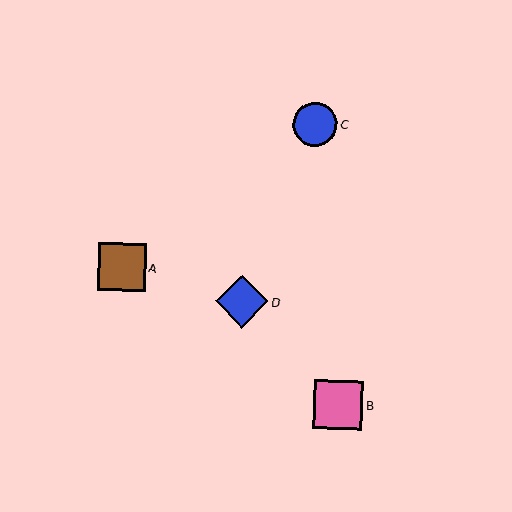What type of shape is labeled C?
Shape C is a blue circle.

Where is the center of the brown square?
The center of the brown square is at (122, 267).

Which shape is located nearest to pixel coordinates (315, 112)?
The blue circle (labeled C) at (315, 124) is nearest to that location.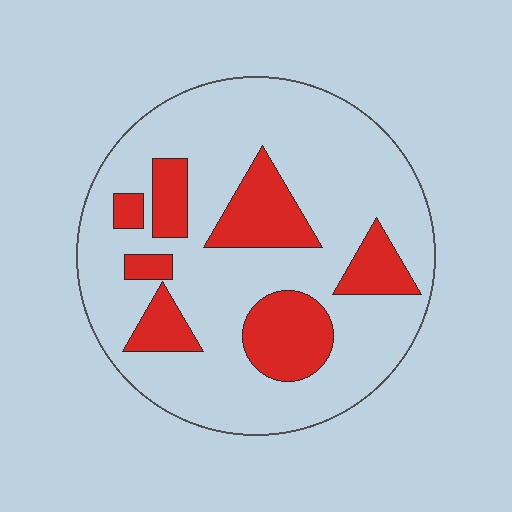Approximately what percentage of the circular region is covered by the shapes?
Approximately 25%.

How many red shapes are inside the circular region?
7.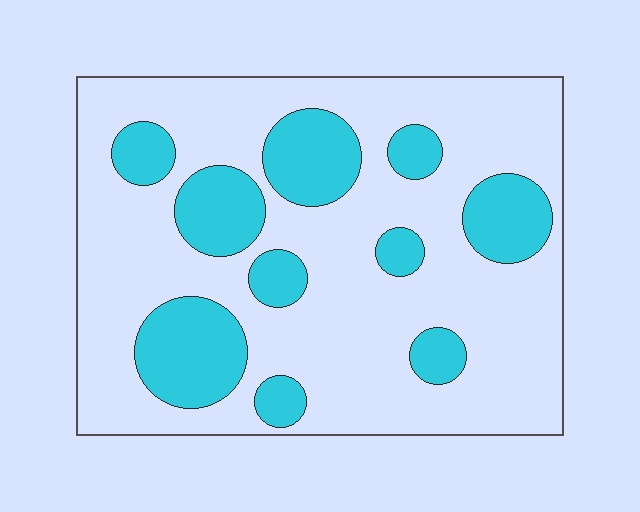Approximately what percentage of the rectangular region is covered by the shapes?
Approximately 25%.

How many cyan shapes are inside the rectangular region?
10.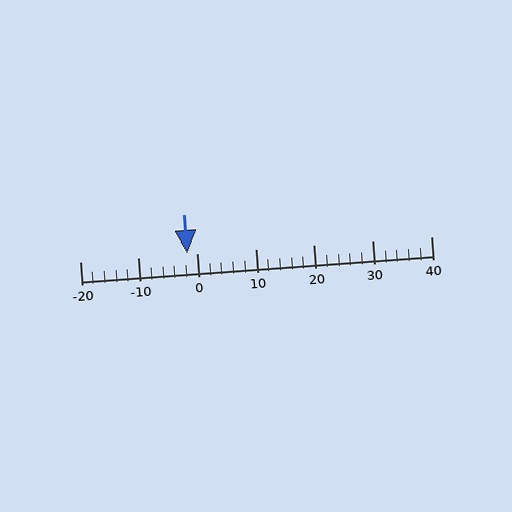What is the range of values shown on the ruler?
The ruler shows values from -20 to 40.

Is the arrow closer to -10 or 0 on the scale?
The arrow is closer to 0.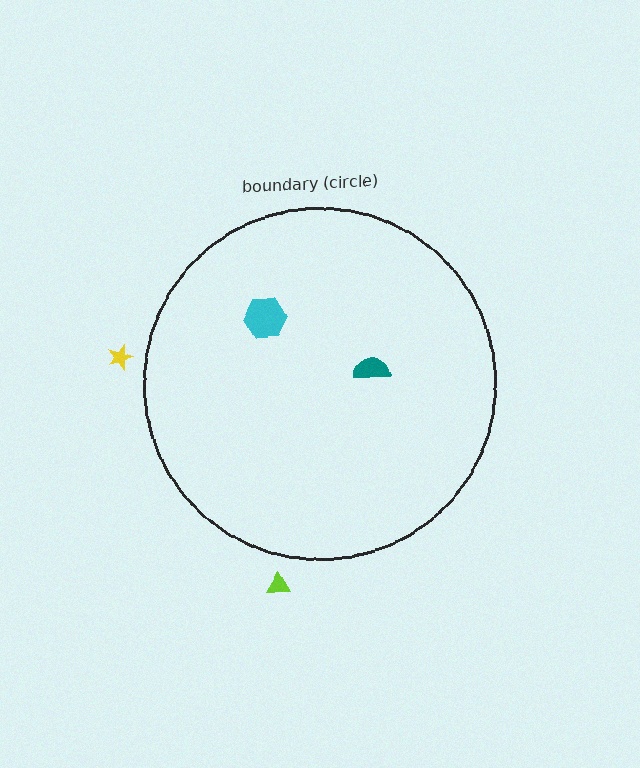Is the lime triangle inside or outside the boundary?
Outside.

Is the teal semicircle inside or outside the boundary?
Inside.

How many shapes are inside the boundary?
2 inside, 2 outside.